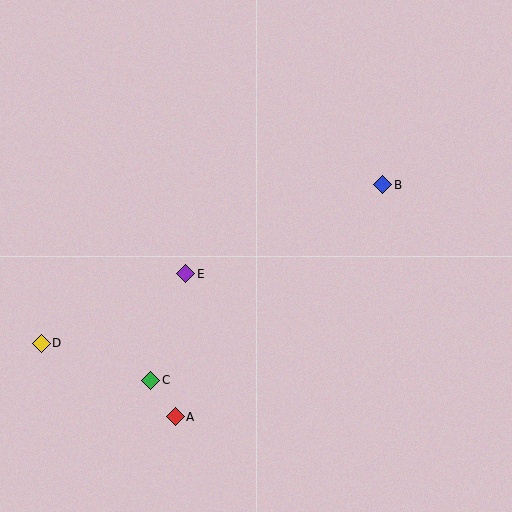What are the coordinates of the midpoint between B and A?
The midpoint between B and A is at (279, 301).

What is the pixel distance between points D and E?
The distance between D and E is 160 pixels.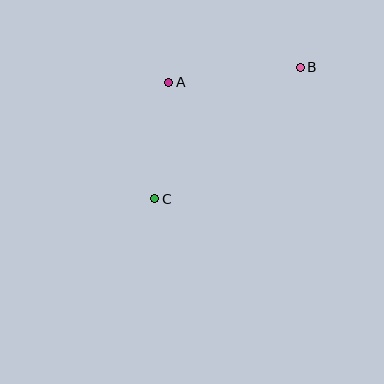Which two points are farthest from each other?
Points B and C are farthest from each other.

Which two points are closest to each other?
Points A and C are closest to each other.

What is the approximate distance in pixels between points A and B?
The distance between A and B is approximately 132 pixels.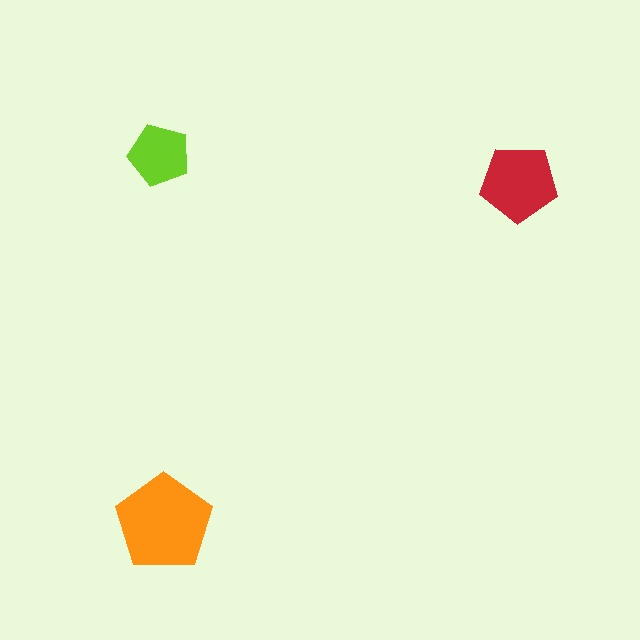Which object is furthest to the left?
The lime pentagon is leftmost.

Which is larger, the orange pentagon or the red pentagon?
The orange one.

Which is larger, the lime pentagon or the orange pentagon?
The orange one.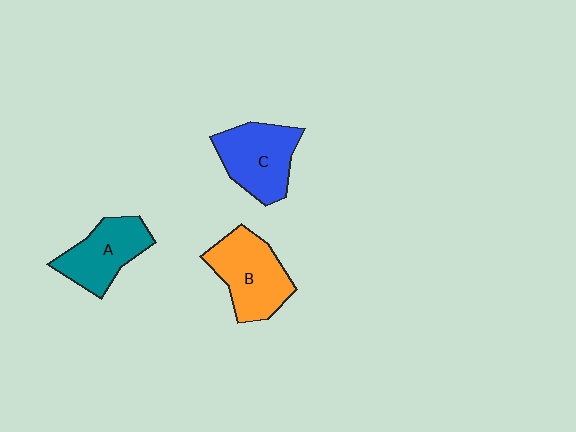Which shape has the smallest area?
Shape A (teal).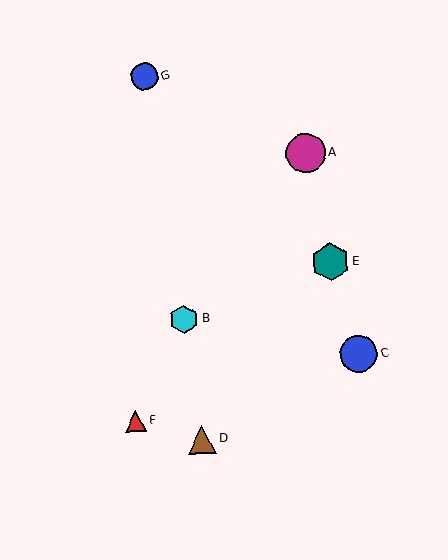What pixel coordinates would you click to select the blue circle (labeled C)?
Click at (359, 354) to select the blue circle C.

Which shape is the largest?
The magenta circle (labeled A) is the largest.